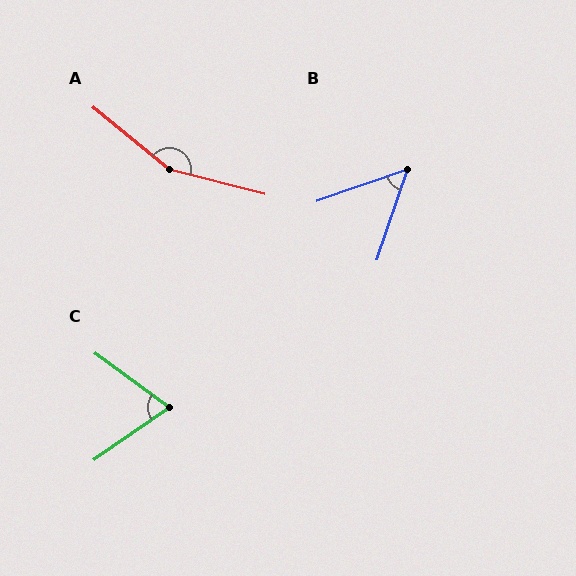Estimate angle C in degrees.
Approximately 71 degrees.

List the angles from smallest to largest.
B (52°), C (71°), A (155°).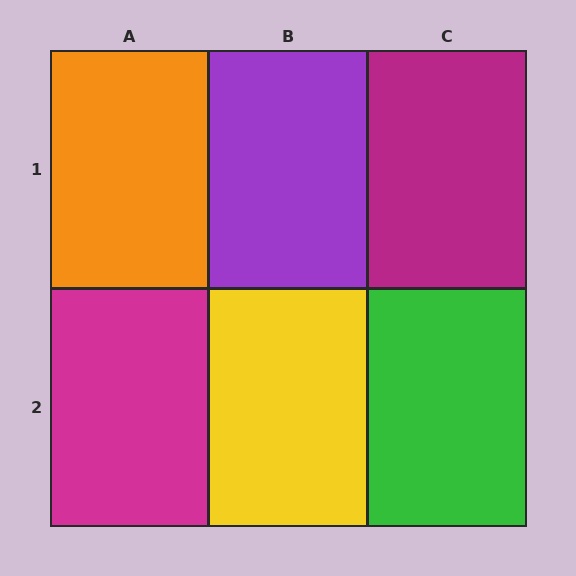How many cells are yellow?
1 cell is yellow.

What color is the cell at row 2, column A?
Magenta.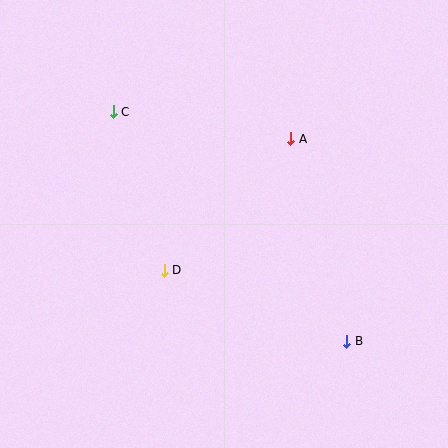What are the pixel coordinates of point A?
Point A is at (291, 139).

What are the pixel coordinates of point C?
Point C is at (113, 112).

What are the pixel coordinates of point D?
Point D is at (164, 270).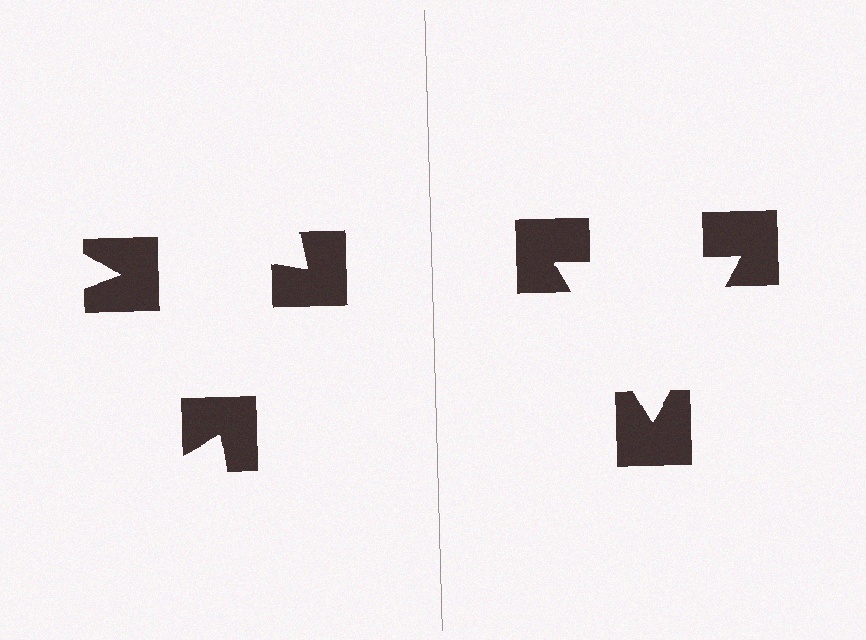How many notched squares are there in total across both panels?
6 — 3 on each side.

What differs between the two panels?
The notched squares are positioned identically on both sides; only the wedge orientations differ. On the right they align to a triangle; on the left they are misaligned.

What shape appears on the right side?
An illusory triangle.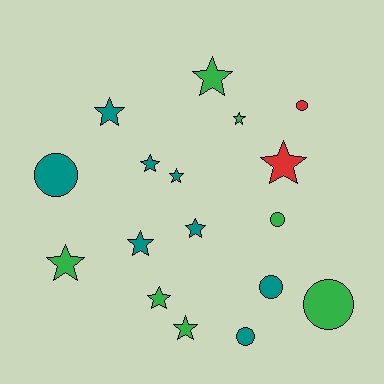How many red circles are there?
There is 1 red circle.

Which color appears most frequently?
Teal, with 8 objects.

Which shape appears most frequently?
Star, with 11 objects.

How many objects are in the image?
There are 17 objects.